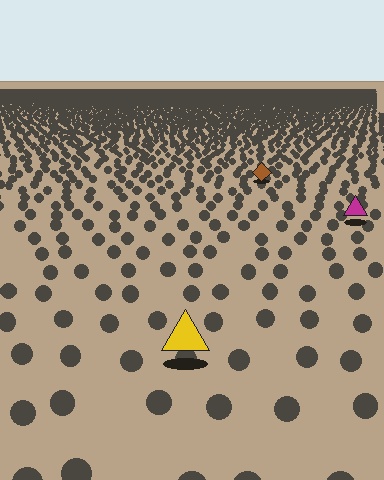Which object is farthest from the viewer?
The brown diamond is farthest from the viewer. It appears smaller and the ground texture around it is denser.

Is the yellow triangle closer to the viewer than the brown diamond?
Yes. The yellow triangle is closer — you can tell from the texture gradient: the ground texture is coarser near it.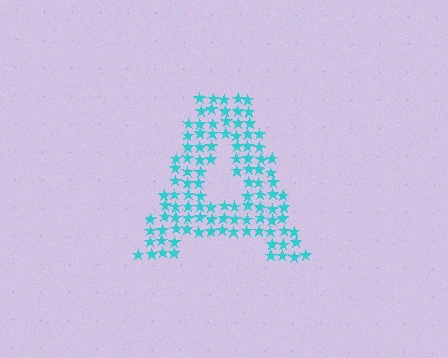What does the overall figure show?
The overall figure shows the letter A.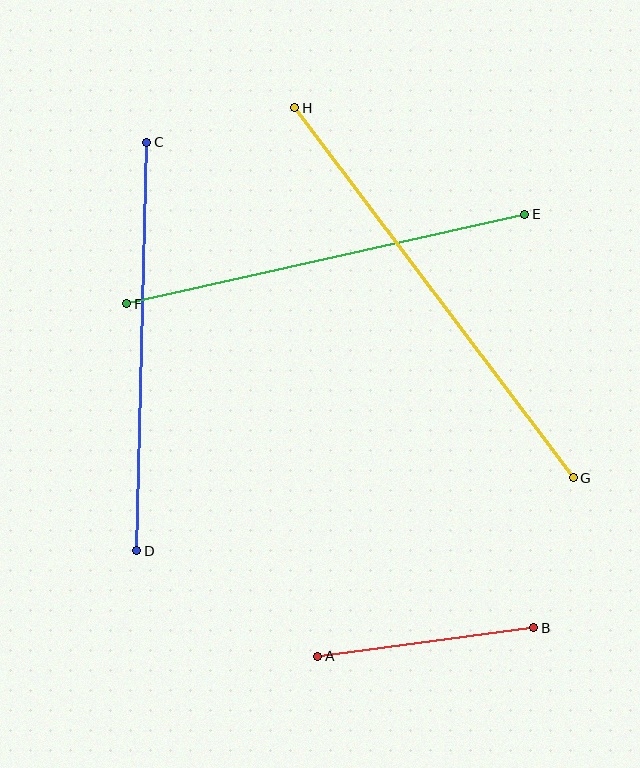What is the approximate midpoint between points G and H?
The midpoint is at approximately (434, 293) pixels.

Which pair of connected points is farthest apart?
Points G and H are farthest apart.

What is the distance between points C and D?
The distance is approximately 409 pixels.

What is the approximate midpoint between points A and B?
The midpoint is at approximately (426, 642) pixels.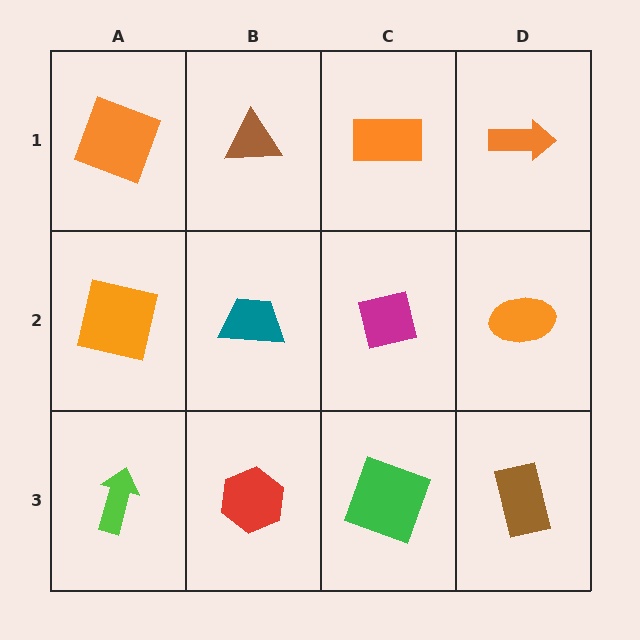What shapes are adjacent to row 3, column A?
An orange square (row 2, column A), a red hexagon (row 3, column B).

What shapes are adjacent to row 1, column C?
A magenta square (row 2, column C), a brown triangle (row 1, column B), an orange arrow (row 1, column D).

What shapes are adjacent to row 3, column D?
An orange ellipse (row 2, column D), a green square (row 3, column C).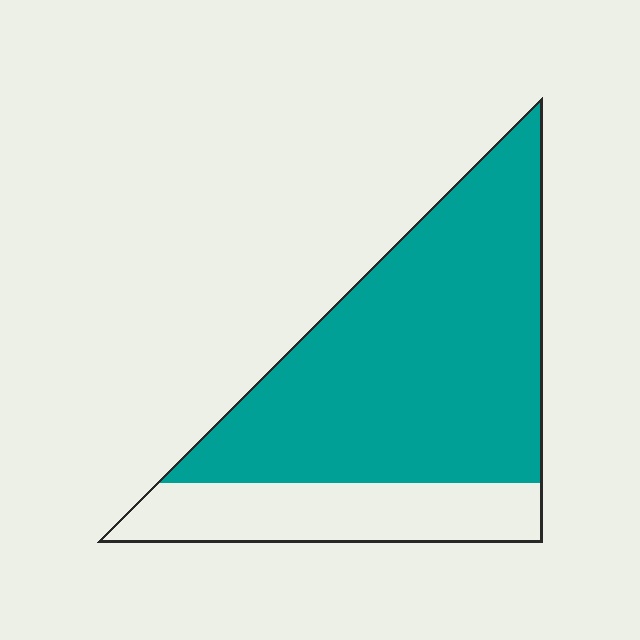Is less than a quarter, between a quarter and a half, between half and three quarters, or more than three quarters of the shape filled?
Between half and three quarters.